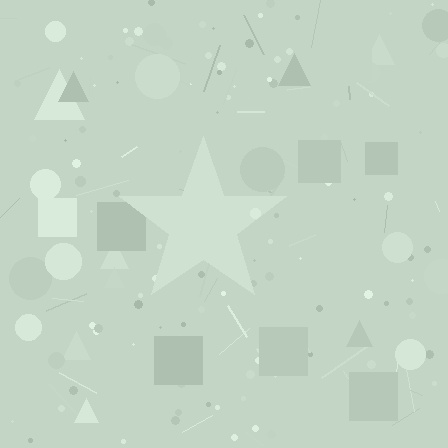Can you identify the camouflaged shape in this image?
The camouflaged shape is a star.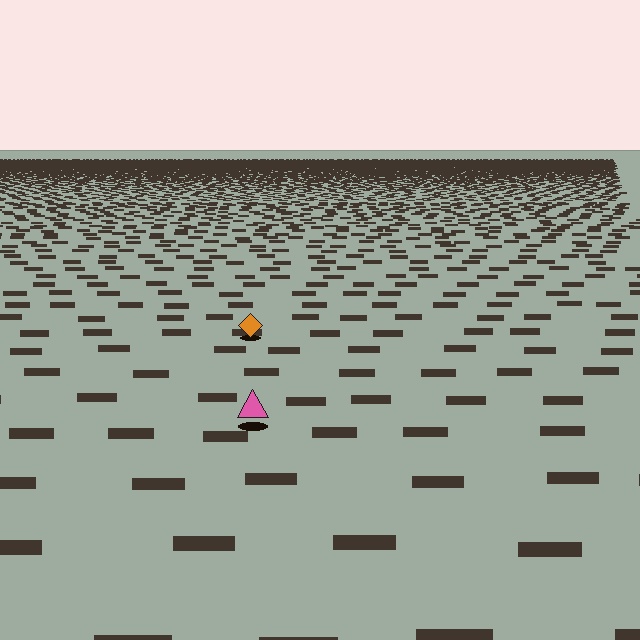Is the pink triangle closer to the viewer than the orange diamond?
Yes. The pink triangle is closer — you can tell from the texture gradient: the ground texture is coarser near it.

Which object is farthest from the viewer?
The orange diamond is farthest from the viewer. It appears smaller and the ground texture around it is denser.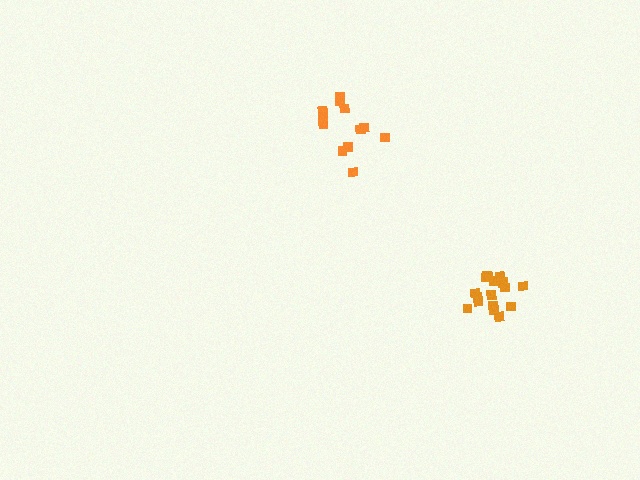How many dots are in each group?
Group 1: 13 dots, Group 2: 16 dots (29 total).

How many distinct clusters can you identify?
There are 2 distinct clusters.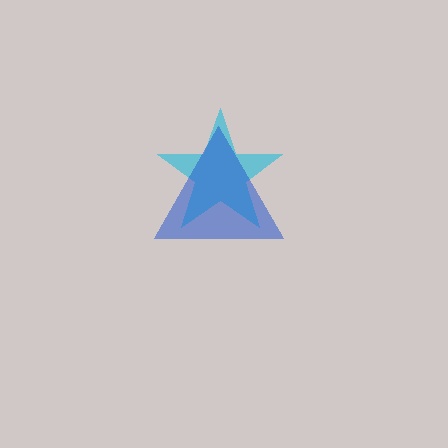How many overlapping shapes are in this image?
There are 2 overlapping shapes in the image.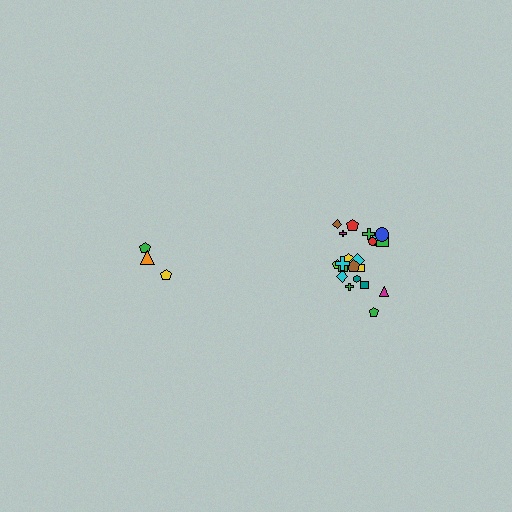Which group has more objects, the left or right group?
The right group.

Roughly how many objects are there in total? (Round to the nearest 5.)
Roughly 25 objects in total.